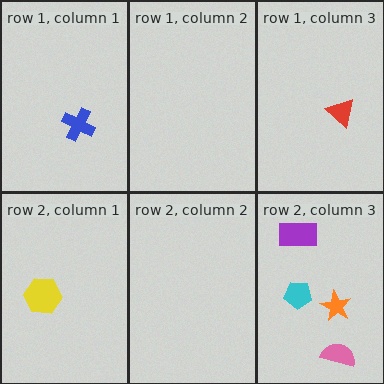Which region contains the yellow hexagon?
The row 2, column 1 region.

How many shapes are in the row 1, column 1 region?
1.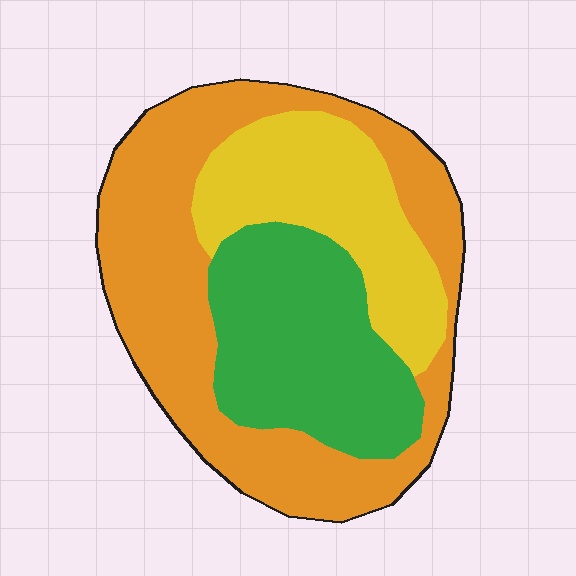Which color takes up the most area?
Orange, at roughly 45%.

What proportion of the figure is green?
Green covers about 30% of the figure.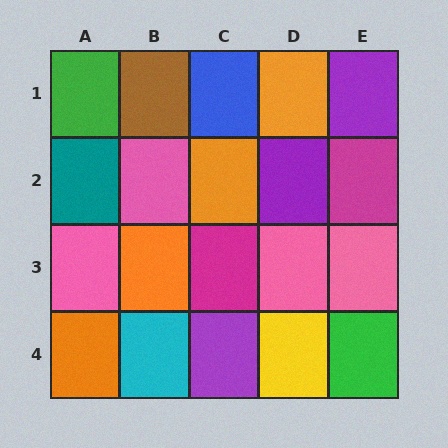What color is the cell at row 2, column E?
Magenta.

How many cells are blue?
1 cell is blue.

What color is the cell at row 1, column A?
Green.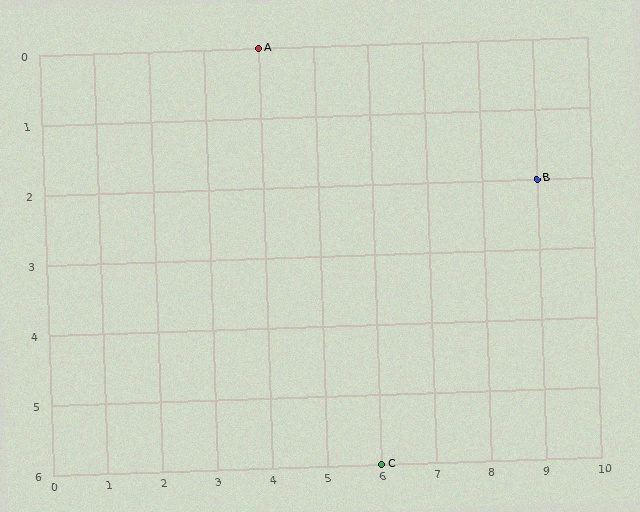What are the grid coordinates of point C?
Point C is at grid coordinates (6, 6).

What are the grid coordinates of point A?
Point A is at grid coordinates (4, 0).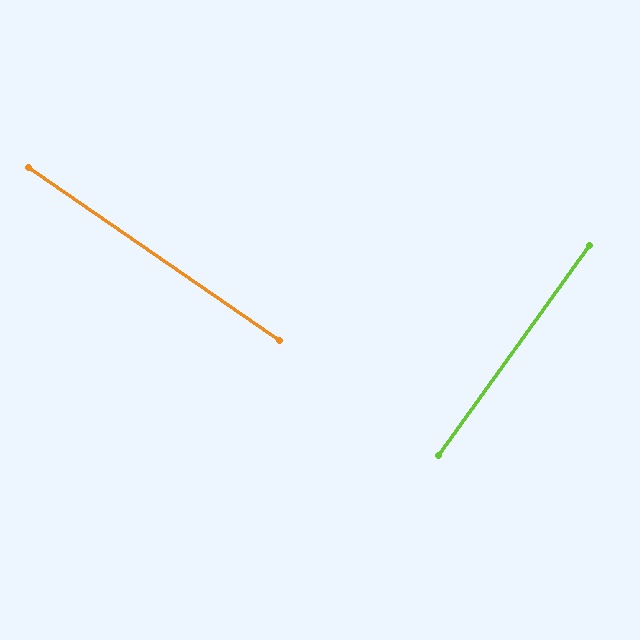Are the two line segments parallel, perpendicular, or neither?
Perpendicular — they meet at approximately 89°.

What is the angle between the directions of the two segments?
Approximately 89 degrees.